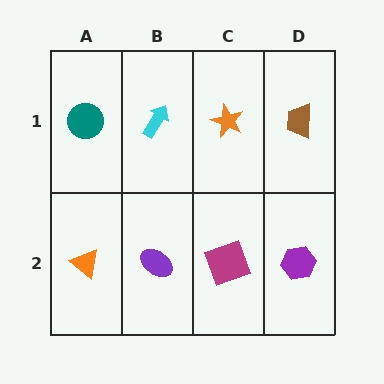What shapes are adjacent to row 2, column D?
A brown trapezoid (row 1, column D), a magenta square (row 2, column C).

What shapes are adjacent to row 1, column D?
A purple hexagon (row 2, column D), an orange star (row 1, column C).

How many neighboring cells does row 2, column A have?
2.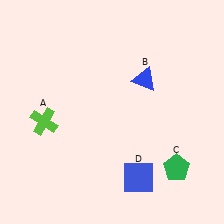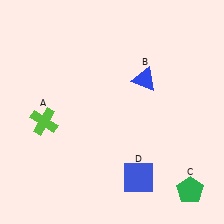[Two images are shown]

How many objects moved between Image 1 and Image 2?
1 object moved between the two images.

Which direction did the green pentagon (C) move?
The green pentagon (C) moved down.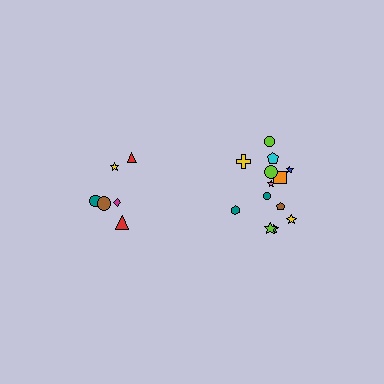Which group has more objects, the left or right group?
The right group.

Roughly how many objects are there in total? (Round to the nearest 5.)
Roughly 20 objects in total.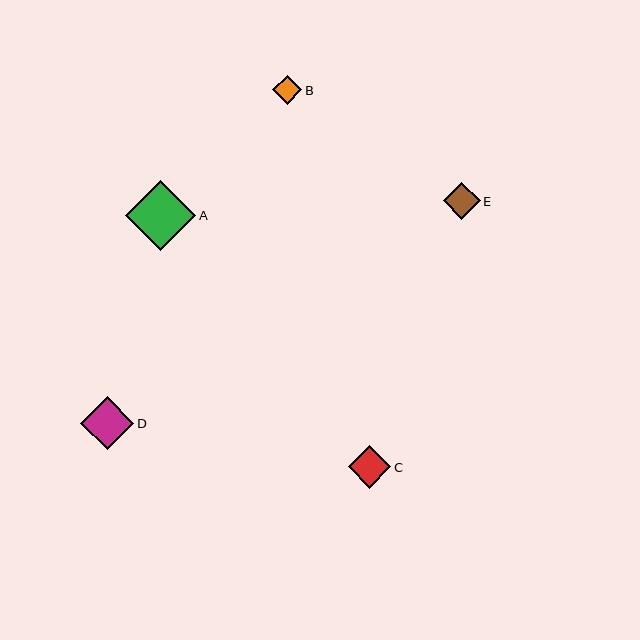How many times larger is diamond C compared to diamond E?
Diamond C is approximately 1.1 times the size of diamond E.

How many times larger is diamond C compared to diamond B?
Diamond C is approximately 1.5 times the size of diamond B.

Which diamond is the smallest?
Diamond B is the smallest with a size of approximately 29 pixels.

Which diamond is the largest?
Diamond A is the largest with a size of approximately 70 pixels.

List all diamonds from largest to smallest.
From largest to smallest: A, D, C, E, B.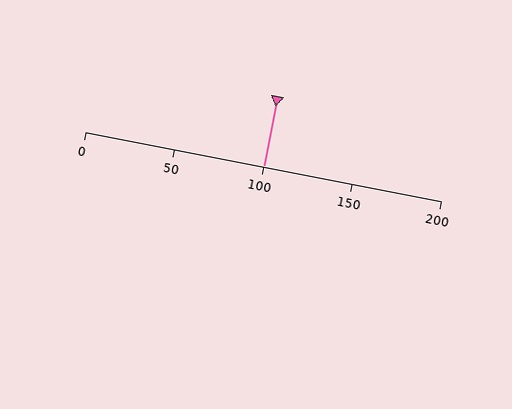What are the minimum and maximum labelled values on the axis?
The axis runs from 0 to 200.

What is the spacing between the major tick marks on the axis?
The major ticks are spaced 50 apart.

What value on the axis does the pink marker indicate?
The marker indicates approximately 100.